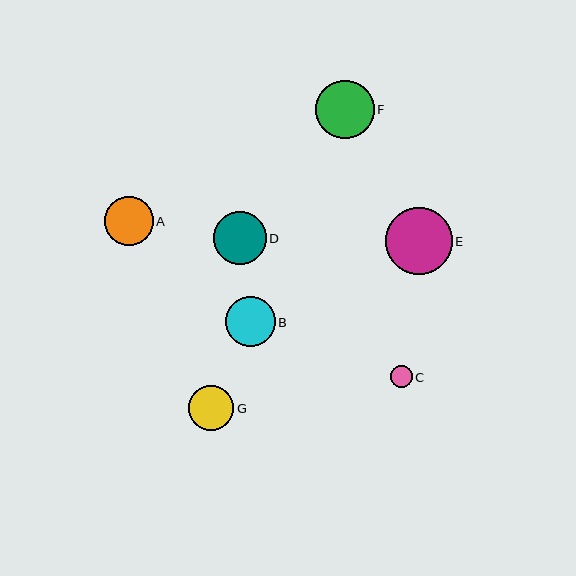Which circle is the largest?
Circle E is the largest with a size of approximately 67 pixels.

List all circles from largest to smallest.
From largest to smallest: E, F, D, B, A, G, C.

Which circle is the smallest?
Circle C is the smallest with a size of approximately 22 pixels.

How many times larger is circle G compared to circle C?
Circle G is approximately 2.1 times the size of circle C.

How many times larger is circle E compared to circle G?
Circle E is approximately 1.5 times the size of circle G.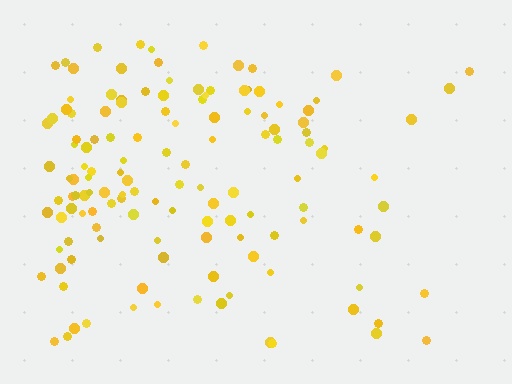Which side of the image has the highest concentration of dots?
The left.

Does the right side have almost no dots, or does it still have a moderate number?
Still a moderate number, just noticeably fewer than the left.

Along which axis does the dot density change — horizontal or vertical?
Horizontal.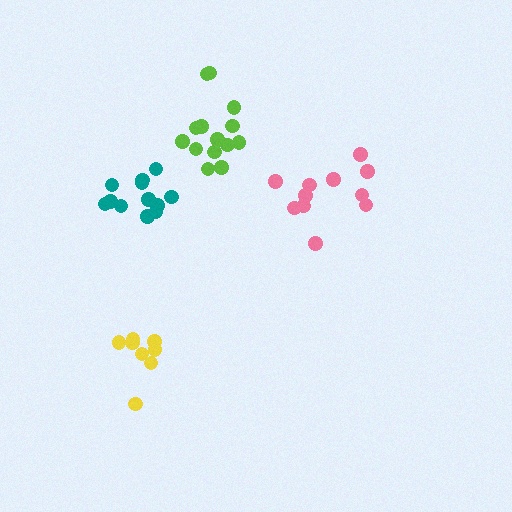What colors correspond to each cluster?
The clusters are colored: lime, pink, yellow, teal.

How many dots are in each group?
Group 1: 14 dots, Group 2: 11 dots, Group 3: 8 dots, Group 4: 12 dots (45 total).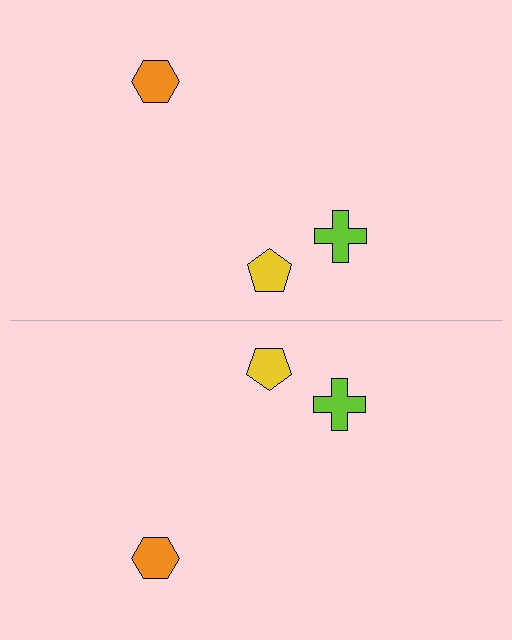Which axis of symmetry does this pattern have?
The pattern has a horizontal axis of symmetry running through the center of the image.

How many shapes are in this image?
There are 6 shapes in this image.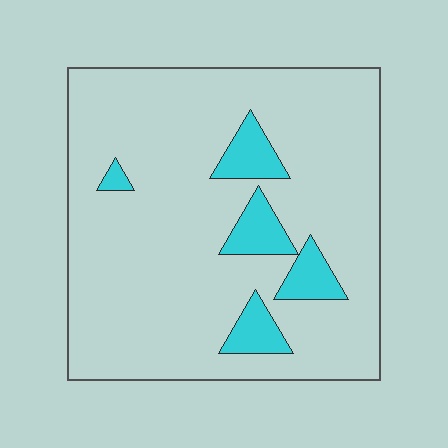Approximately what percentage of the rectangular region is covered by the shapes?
Approximately 10%.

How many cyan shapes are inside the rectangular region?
5.